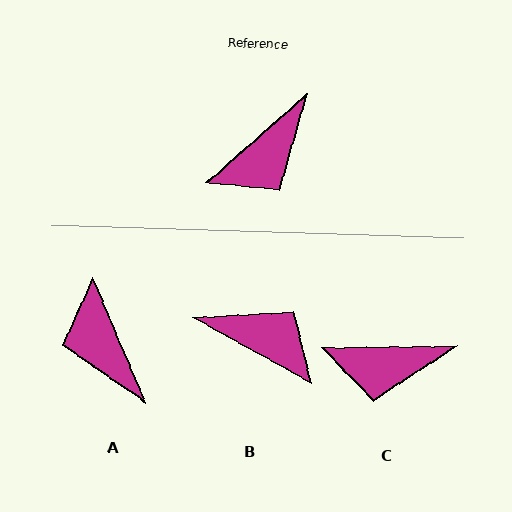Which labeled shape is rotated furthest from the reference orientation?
B, about 109 degrees away.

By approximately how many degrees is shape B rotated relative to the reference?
Approximately 109 degrees counter-clockwise.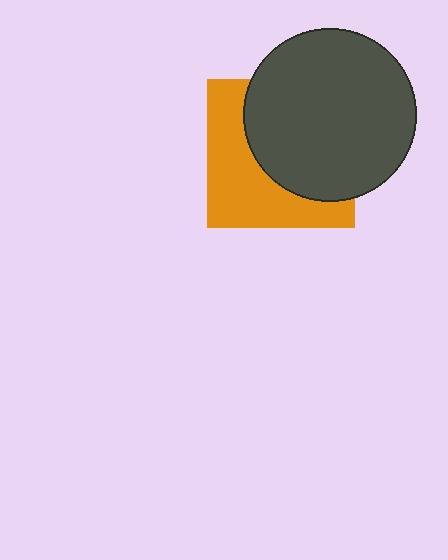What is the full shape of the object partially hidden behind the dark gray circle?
The partially hidden object is an orange square.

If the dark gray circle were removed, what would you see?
You would see the complete orange square.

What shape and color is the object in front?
The object in front is a dark gray circle.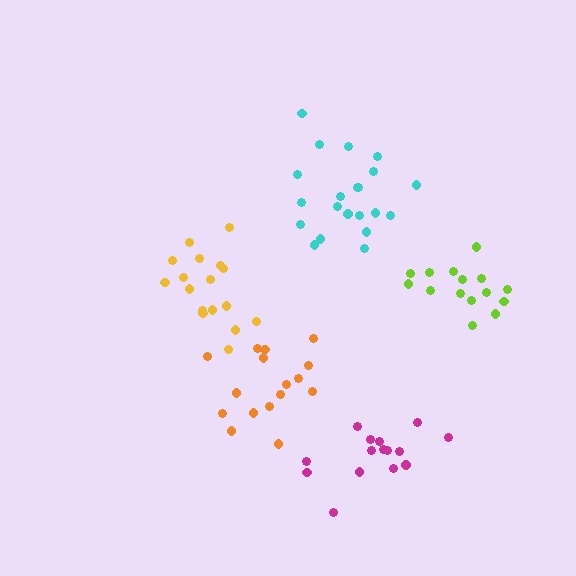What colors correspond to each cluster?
The clusters are colored: magenta, orange, lime, cyan, yellow.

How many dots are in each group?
Group 1: 15 dots, Group 2: 16 dots, Group 3: 15 dots, Group 4: 21 dots, Group 5: 17 dots (84 total).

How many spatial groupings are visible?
There are 5 spatial groupings.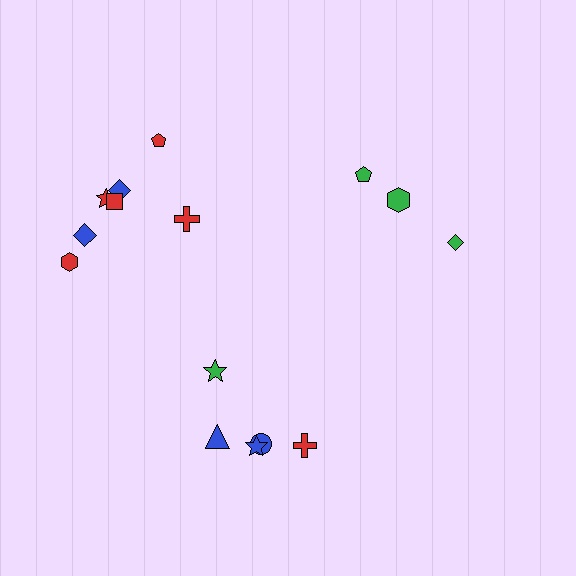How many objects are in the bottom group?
There are 5 objects.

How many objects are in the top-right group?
There are 3 objects.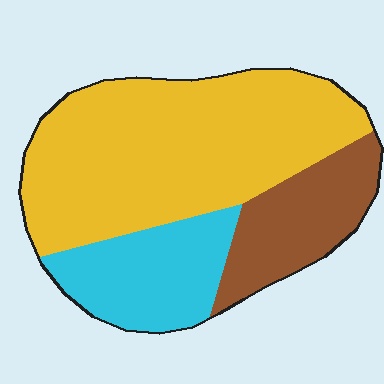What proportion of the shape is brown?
Brown covers 20% of the shape.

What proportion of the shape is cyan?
Cyan covers about 20% of the shape.